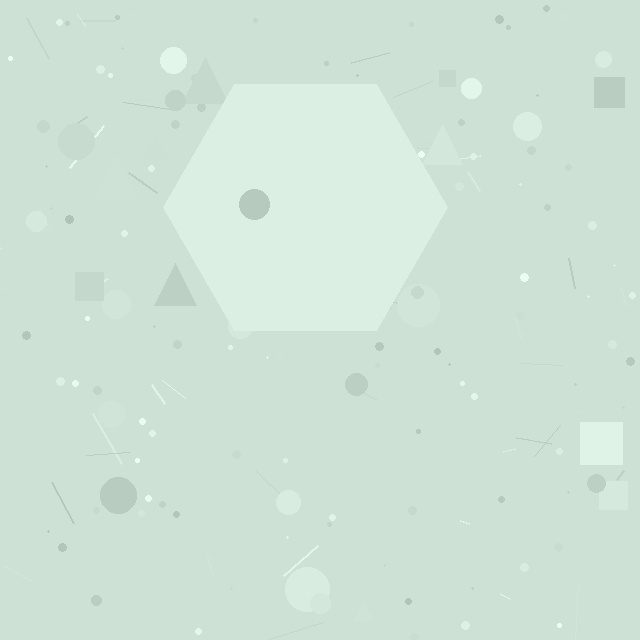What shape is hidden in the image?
A hexagon is hidden in the image.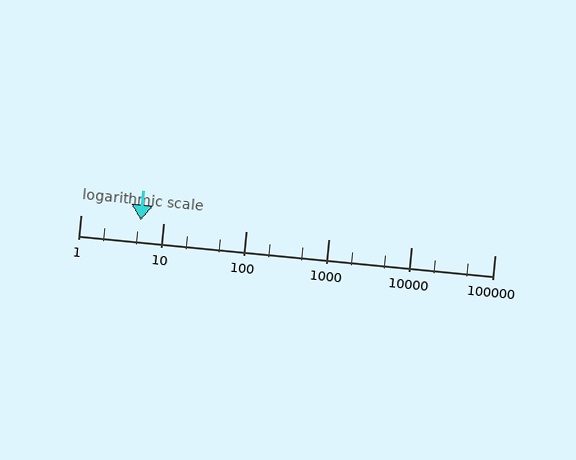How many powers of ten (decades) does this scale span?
The scale spans 5 decades, from 1 to 100000.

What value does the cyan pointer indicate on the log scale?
The pointer indicates approximately 5.3.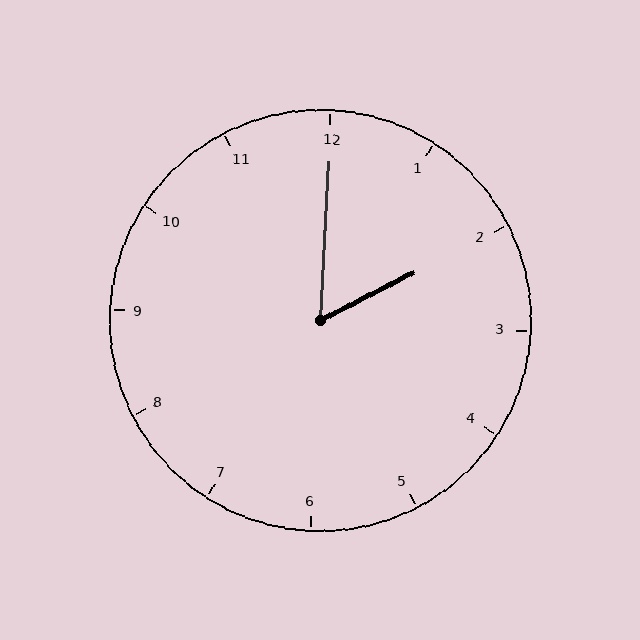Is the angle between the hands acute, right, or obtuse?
It is acute.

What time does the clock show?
2:00.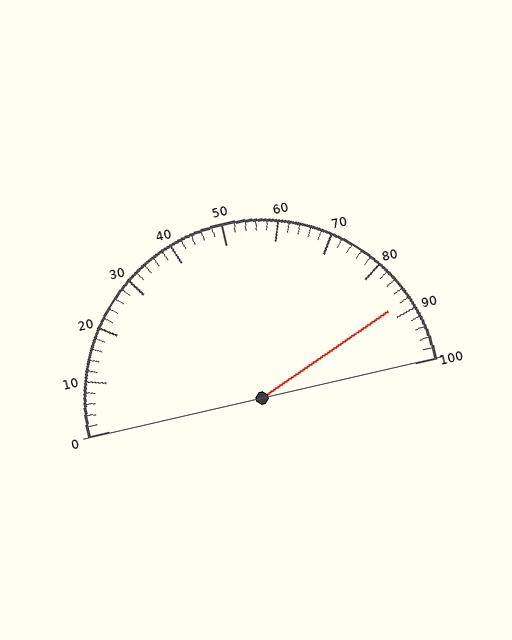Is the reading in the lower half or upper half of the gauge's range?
The reading is in the upper half of the range (0 to 100).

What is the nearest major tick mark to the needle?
The nearest major tick mark is 90.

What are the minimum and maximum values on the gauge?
The gauge ranges from 0 to 100.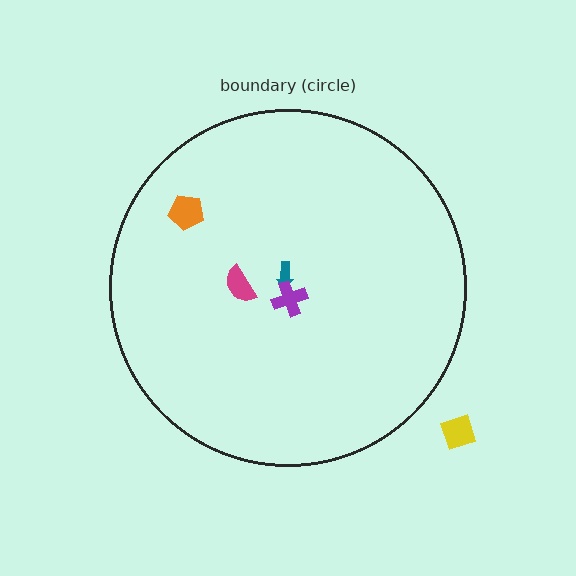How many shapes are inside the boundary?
4 inside, 1 outside.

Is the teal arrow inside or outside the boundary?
Inside.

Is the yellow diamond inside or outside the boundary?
Outside.